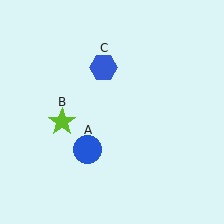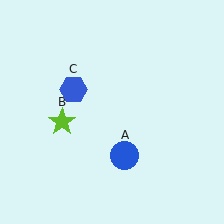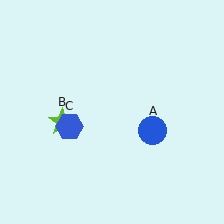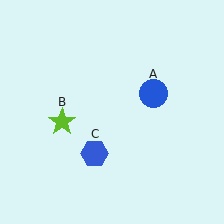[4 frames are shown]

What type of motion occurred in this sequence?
The blue circle (object A), blue hexagon (object C) rotated counterclockwise around the center of the scene.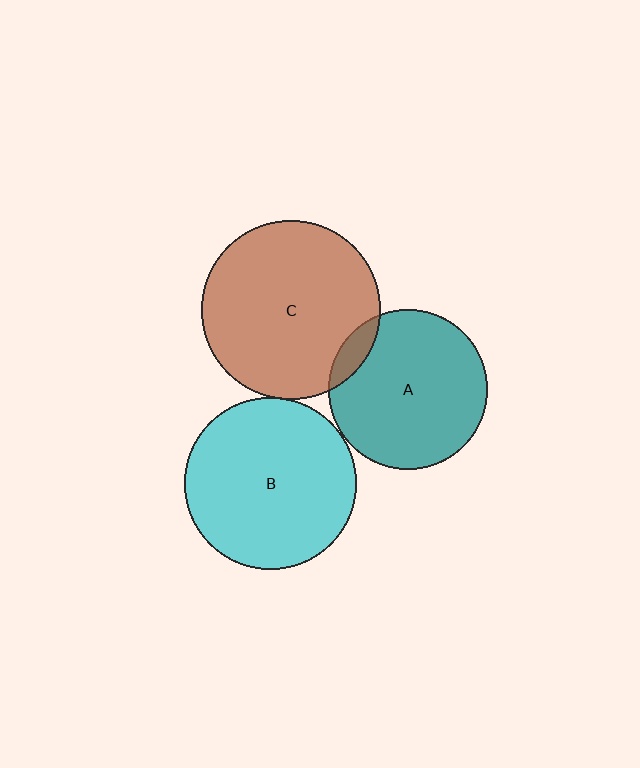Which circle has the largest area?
Circle C (brown).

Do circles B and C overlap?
Yes.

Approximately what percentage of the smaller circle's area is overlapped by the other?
Approximately 5%.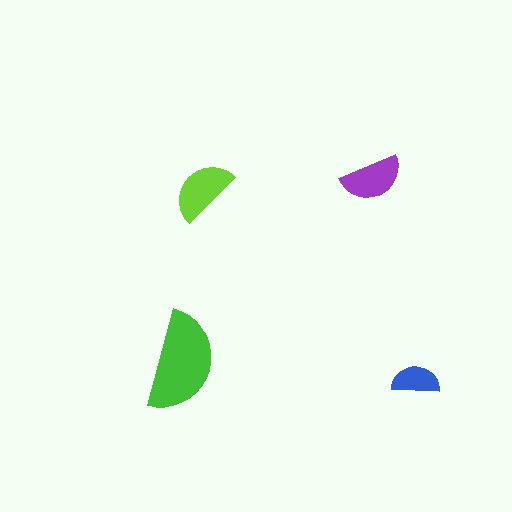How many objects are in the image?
There are 4 objects in the image.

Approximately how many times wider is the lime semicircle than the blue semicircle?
About 1.5 times wider.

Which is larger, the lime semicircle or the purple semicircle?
The lime one.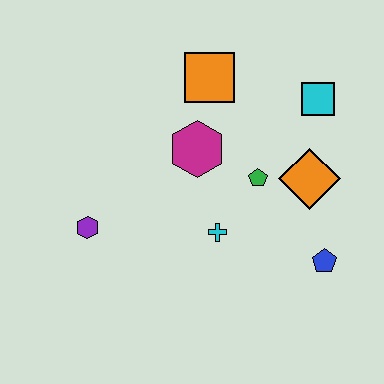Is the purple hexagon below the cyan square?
Yes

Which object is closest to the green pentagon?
The orange diamond is closest to the green pentagon.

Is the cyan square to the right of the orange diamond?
Yes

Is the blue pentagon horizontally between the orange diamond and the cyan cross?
No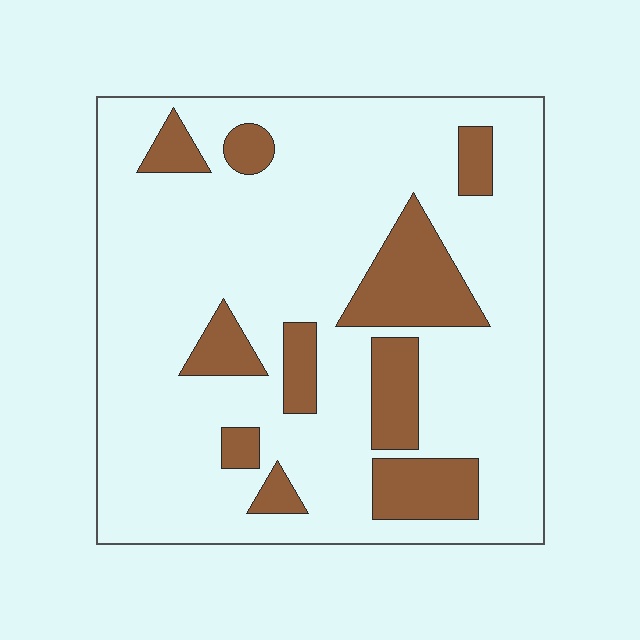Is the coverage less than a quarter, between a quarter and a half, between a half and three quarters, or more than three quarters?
Less than a quarter.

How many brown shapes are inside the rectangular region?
10.